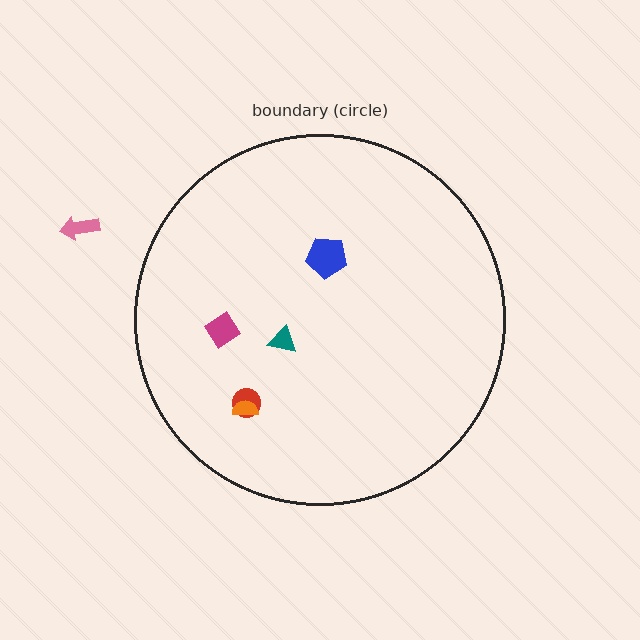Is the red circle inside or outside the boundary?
Inside.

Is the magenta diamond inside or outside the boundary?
Inside.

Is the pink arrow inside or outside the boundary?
Outside.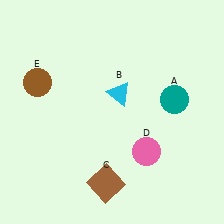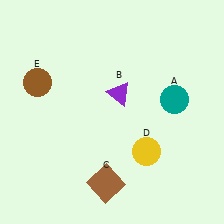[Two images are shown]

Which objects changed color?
B changed from cyan to purple. D changed from pink to yellow.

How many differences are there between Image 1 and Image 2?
There are 2 differences between the two images.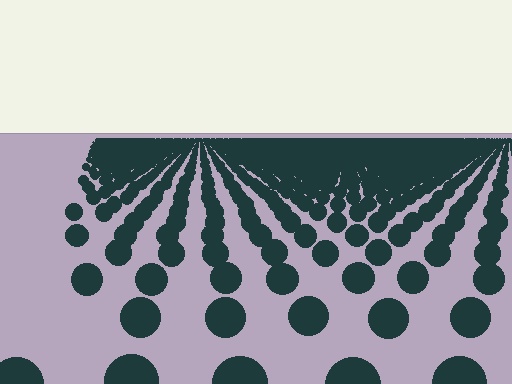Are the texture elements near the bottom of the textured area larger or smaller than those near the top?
Larger. Near the bottom, elements are closer to the viewer and appear at a bigger on-screen size.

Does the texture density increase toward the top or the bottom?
Density increases toward the top.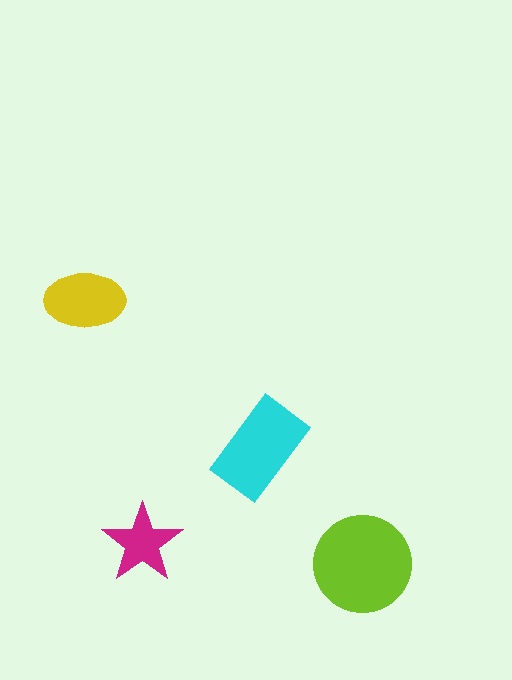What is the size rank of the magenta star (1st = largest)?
4th.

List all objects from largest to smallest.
The lime circle, the cyan rectangle, the yellow ellipse, the magenta star.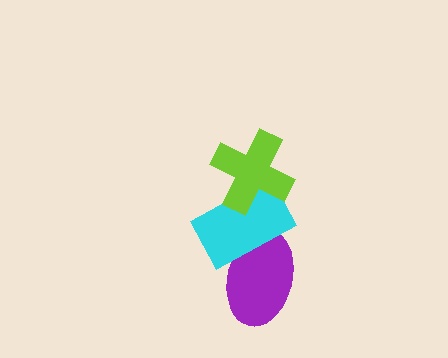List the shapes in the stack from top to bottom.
From top to bottom: the lime cross, the cyan rectangle, the purple ellipse.